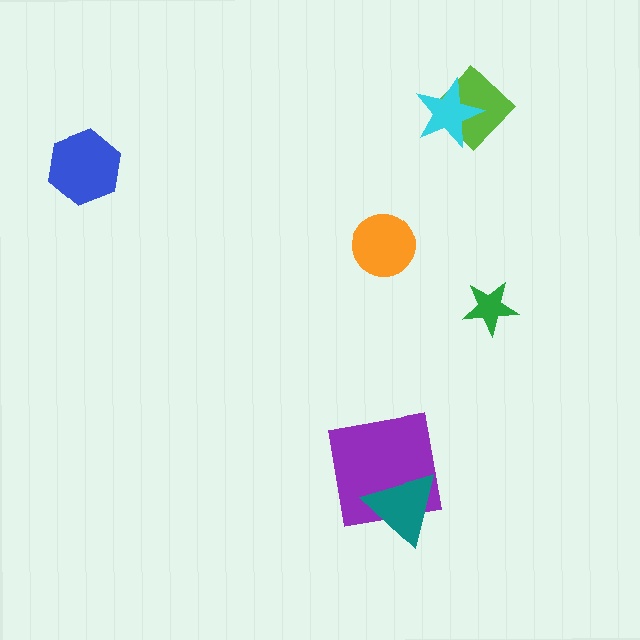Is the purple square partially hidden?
Yes, it is partially covered by another shape.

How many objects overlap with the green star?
0 objects overlap with the green star.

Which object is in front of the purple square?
The teal triangle is in front of the purple square.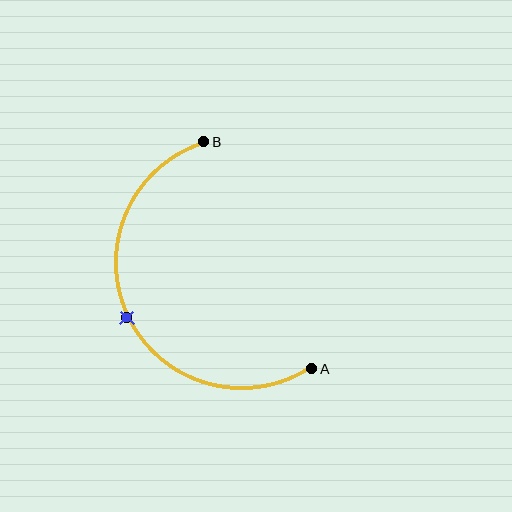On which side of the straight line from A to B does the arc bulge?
The arc bulges to the left of the straight line connecting A and B.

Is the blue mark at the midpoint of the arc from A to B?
Yes. The blue mark lies on the arc at equal arc-length from both A and B — it is the arc midpoint.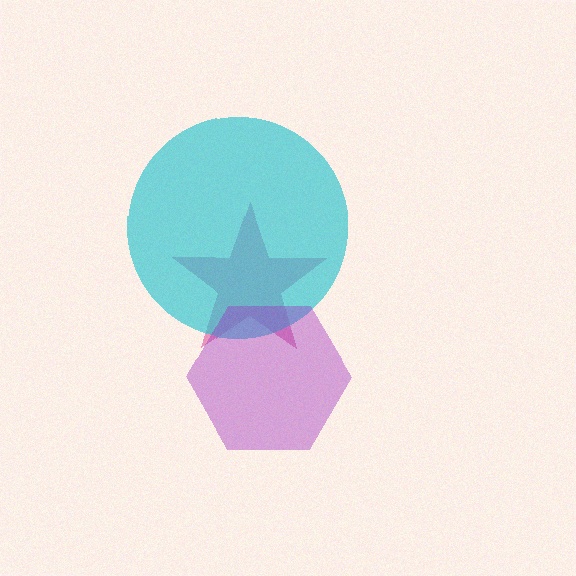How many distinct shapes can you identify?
There are 3 distinct shapes: a pink star, a cyan circle, a purple hexagon.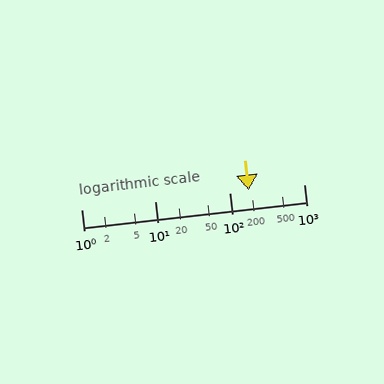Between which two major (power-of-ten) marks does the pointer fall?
The pointer is between 100 and 1000.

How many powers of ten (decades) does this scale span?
The scale spans 3 decades, from 1 to 1000.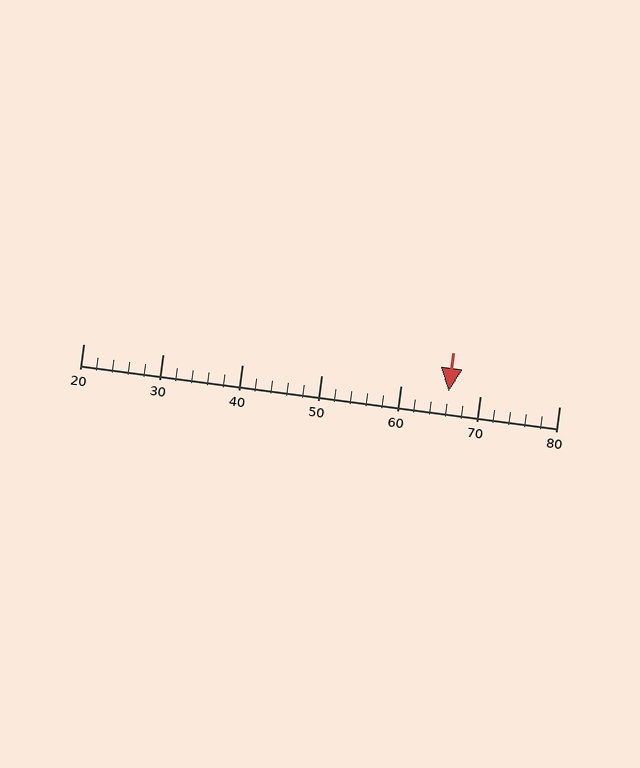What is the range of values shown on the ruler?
The ruler shows values from 20 to 80.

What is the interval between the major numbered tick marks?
The major tick marks are spaced 10 units apart.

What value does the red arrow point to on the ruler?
The red arrow points to approximately 66.